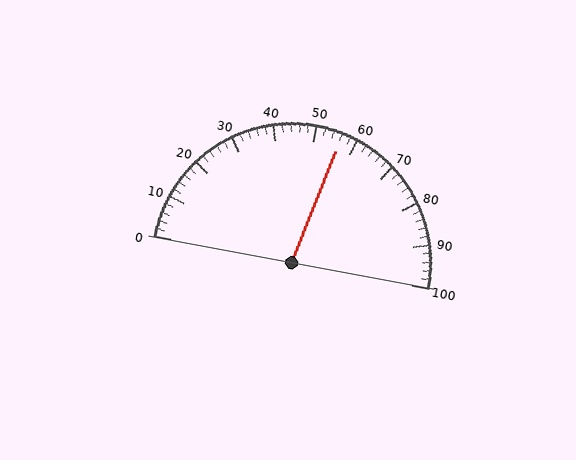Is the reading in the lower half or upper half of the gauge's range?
The reading is in the upper half of the range (0 to 100).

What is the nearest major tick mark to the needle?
The nearest major tick mark is 60.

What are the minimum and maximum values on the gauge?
The gauge ranges from 0 to 100.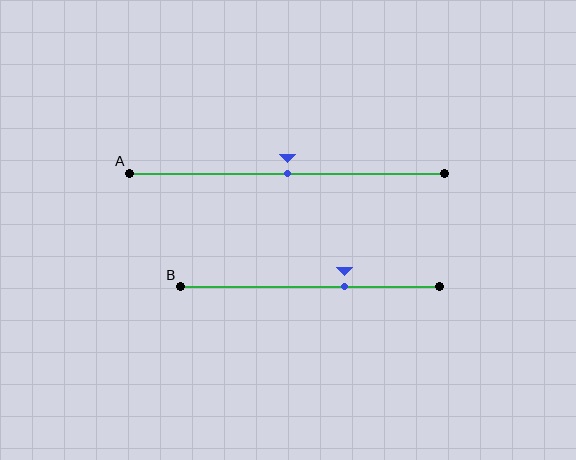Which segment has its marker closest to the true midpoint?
Segment A has its marker closest to the true midpoint.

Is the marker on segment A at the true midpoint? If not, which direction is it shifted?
Yes, the marker on segment A is at the true midpoint.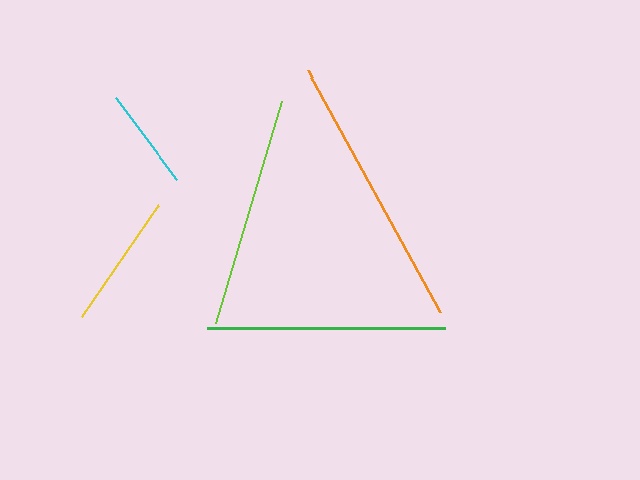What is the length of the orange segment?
The orange segment is approximately 276 pixels long.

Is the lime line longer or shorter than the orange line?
The orange line is longer than the lime line.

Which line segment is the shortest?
The cyan line is the shortest at approximately 101 pixels.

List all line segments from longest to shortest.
From longest to shortest: orange, green, lime, yellow, cyan.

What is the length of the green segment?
The green segment is approximately 238 pixels long.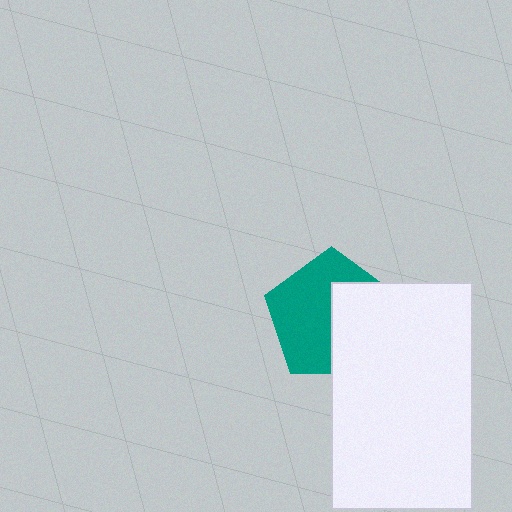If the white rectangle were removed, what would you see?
You would see the complete teal pentagon.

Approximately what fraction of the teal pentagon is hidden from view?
Roughly 43% of the teal pentagon is hidden behind the white rectangle.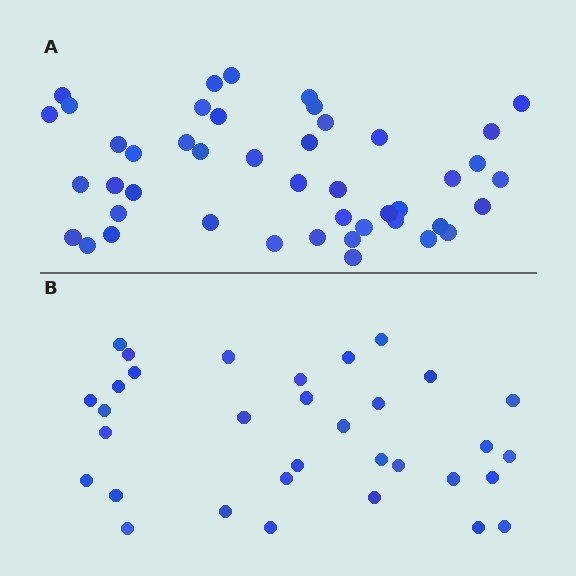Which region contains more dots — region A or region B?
Region A (the top region) has more dots.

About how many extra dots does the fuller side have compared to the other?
Region A has roughly 12 or so more dots than region B.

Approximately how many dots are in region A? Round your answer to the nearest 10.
About 40 dots. (The exact count is 45, which rounds to 40.)